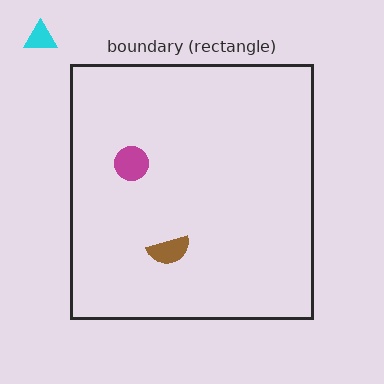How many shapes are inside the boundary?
2 inside, 1 outside.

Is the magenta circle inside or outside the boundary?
Inside.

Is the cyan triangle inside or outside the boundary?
Outside.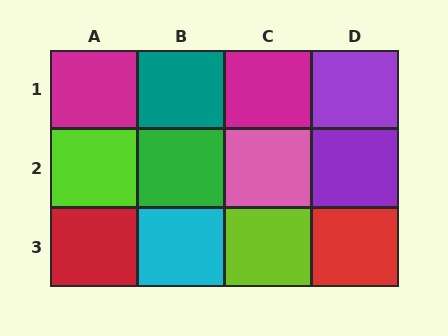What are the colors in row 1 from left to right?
Magenta, teal, magenta, purple.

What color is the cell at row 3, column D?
Red.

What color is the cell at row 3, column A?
Red.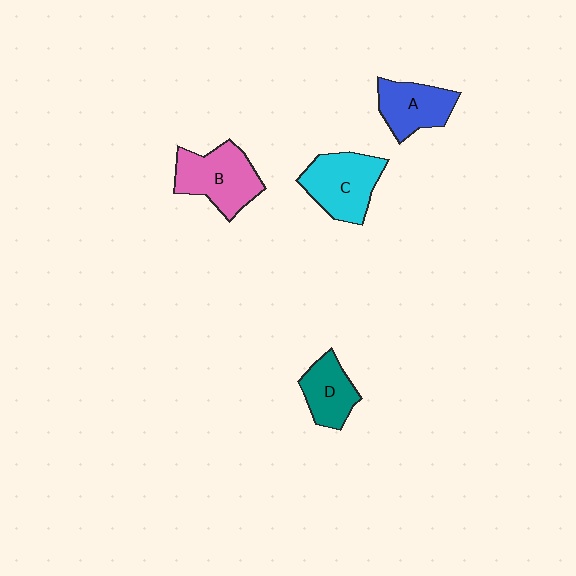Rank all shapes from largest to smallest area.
From largest to smallest: B (pink), C (cyan), A (blue), D (teal).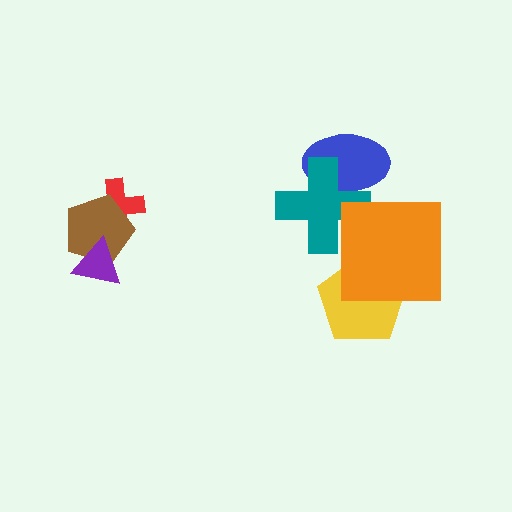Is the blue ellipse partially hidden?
Yes, it is partially covered by another shape.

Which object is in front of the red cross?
The brown pentagon is in front of the red cross.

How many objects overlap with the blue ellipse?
1 object overlaps with the blue ellipse.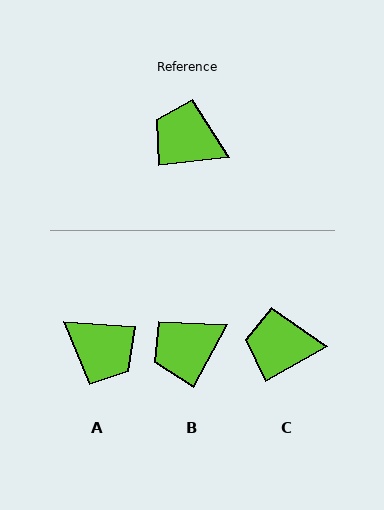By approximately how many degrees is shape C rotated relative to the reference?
Approximately 23 degrees counter-clockwise.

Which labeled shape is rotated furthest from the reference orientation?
A, about 169 degrees away.